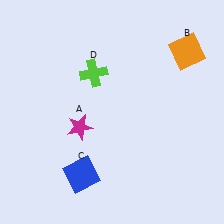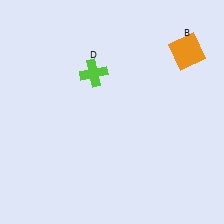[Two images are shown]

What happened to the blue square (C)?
The blue square (C) was removed in Image 2. It was in the bottom-left area of Image 1.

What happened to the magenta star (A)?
The magenta star (A) was removed in Image 2. It was in the bottom-left area of Image 1.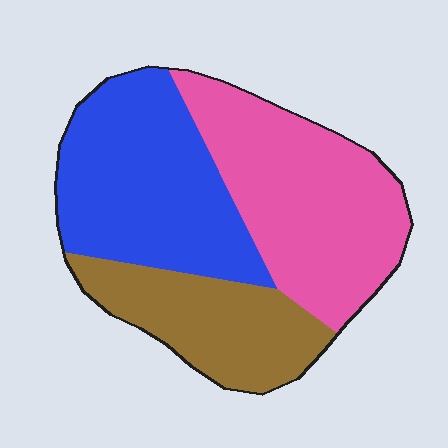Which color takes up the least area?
Brown, at roughly 25%.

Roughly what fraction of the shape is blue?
Blue covers 37% of the shape.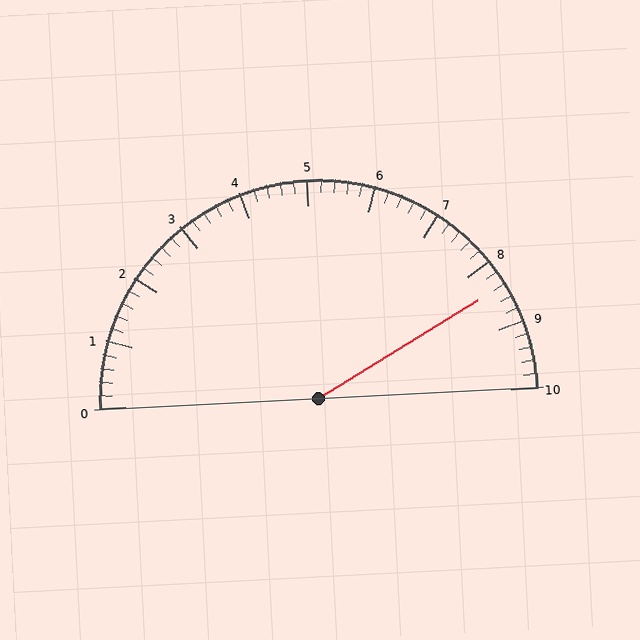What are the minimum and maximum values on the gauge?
The gauge ranges from 0 to 10.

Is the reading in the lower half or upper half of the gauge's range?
The reading is in the upper half of the range (0 to 10).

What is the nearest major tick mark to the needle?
The nearest major tick mark is 8.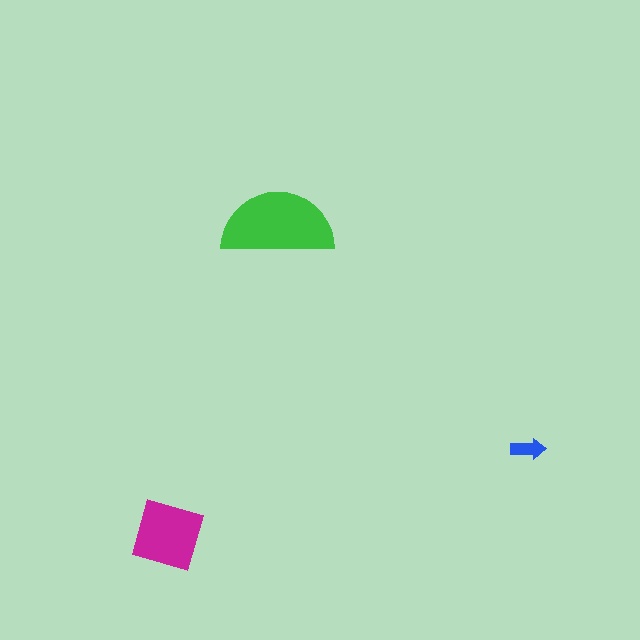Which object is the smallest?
The blue arrow.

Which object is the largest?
The green semicircle.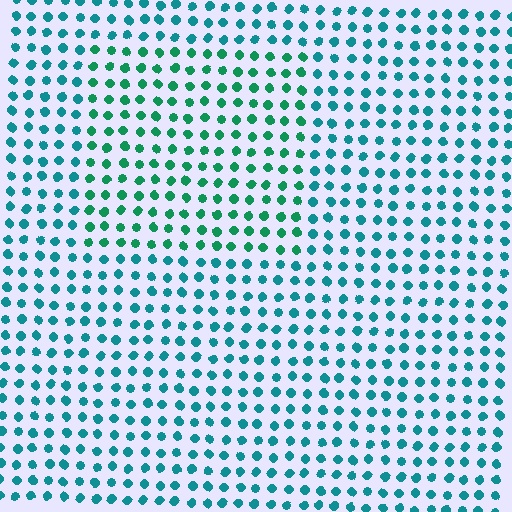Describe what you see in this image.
The image is filled with small teal elements in a uniform arrangement. A rectangle-shaped region is visible where the elements are tinted to a slightly different hue, forming a subtle color boundary.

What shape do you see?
I see a rectangle.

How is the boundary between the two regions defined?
The boundary is defined purely by a slight shift in hue (about 31 degrees). Spacing, size, and orientation are identical on both sides.